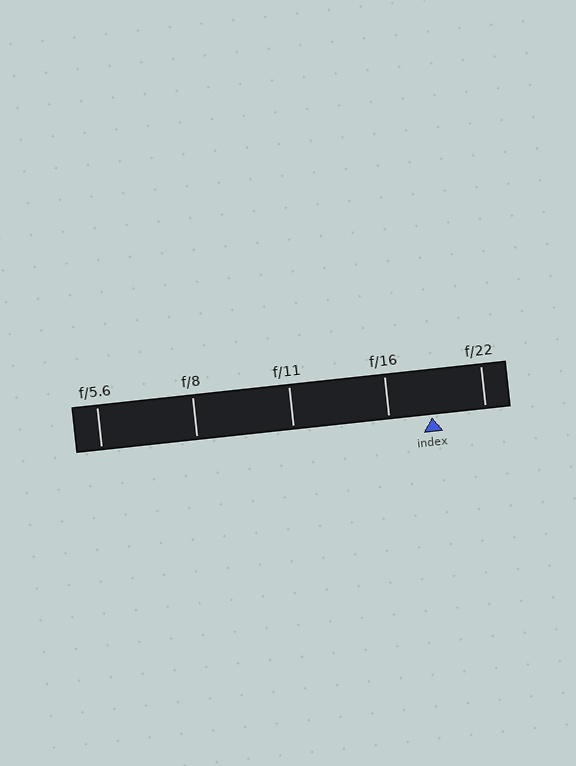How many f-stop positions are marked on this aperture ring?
There are 5 f-stop positions marked.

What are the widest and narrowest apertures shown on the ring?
The widest aperture shown is f/5.6 and the narrowest is f/22.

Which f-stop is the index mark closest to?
The index mark is closest to f/16.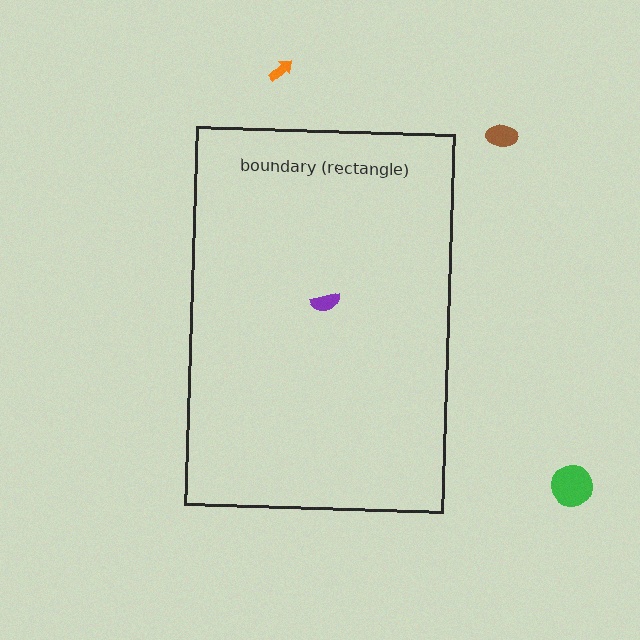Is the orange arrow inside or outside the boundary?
Outside.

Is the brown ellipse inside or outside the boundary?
Outside.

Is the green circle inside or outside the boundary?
Outside.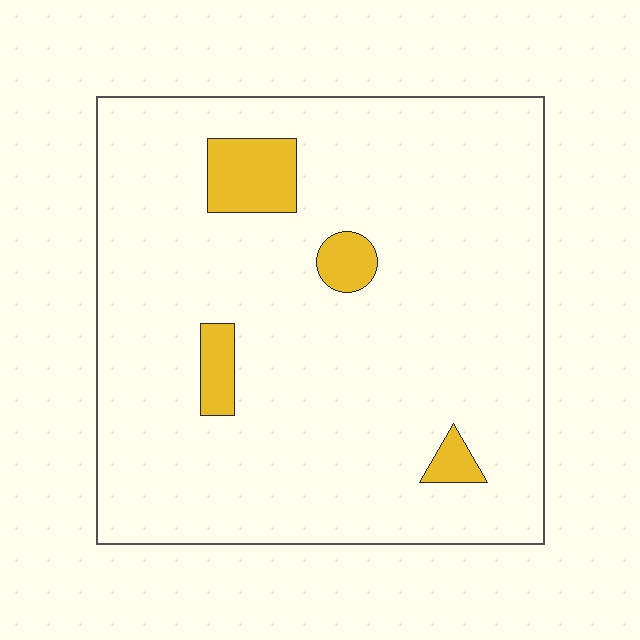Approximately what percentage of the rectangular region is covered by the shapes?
Approximately 5%.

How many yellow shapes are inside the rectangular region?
4.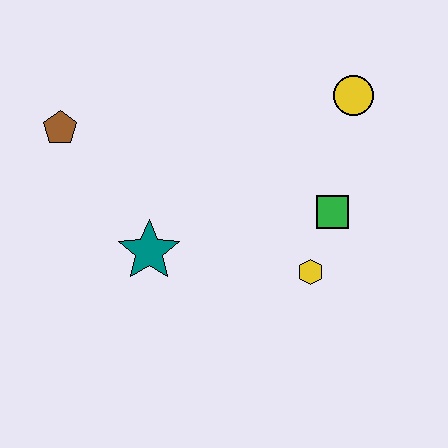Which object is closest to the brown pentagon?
The teal star is closest to the brown pentagon.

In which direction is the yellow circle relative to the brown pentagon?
The yellow circle is to the right of the brown pentagon.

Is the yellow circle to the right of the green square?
Yes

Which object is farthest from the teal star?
The yellow circle is farthest from the teal star.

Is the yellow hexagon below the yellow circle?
Yes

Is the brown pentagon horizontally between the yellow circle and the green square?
No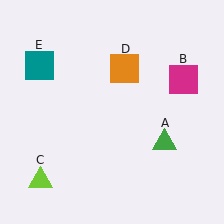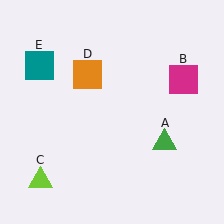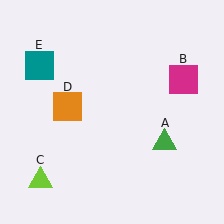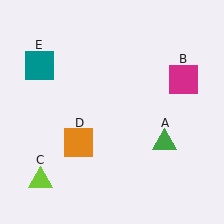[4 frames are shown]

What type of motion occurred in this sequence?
The orange square (object D) rotated counterclockwise around the center of the scene.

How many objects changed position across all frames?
1 object changed position: orange square (object D).